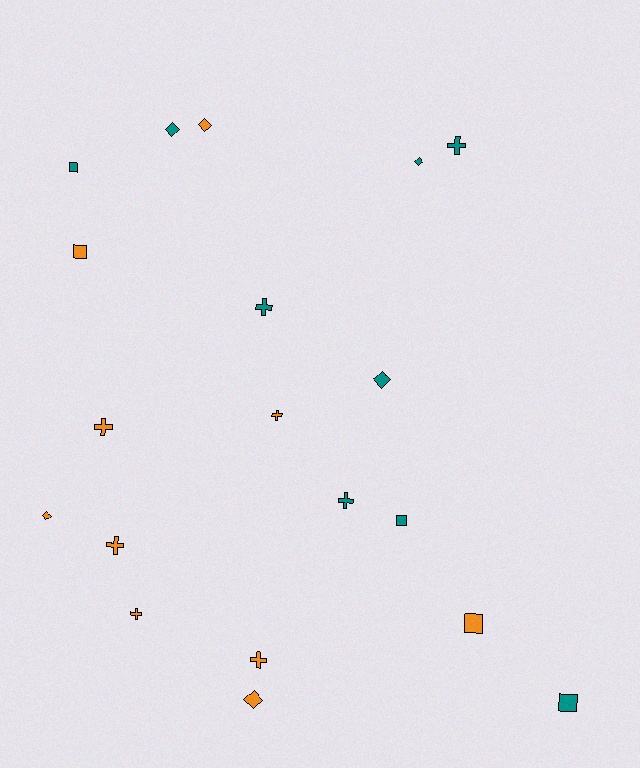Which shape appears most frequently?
Cross, with 8 objects.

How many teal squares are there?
There are 3 teal squares.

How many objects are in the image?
There are 19 objects.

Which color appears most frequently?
Orange, with 10 objects.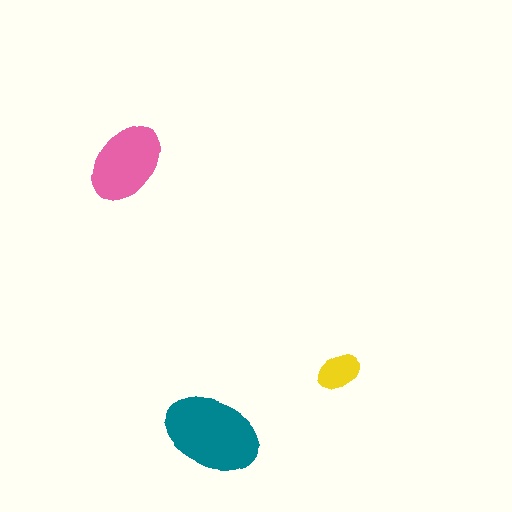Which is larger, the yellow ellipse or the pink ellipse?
The pink one.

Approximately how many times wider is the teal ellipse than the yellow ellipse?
About 2 times wider.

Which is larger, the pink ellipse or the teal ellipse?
The teal one.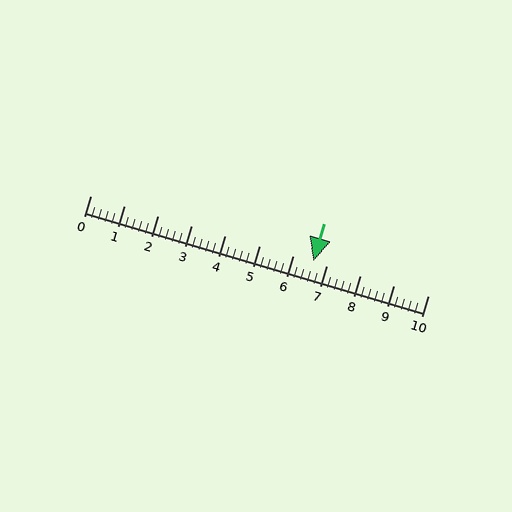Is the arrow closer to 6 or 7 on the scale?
The arrow is closer to 7.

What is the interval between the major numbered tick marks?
The major tick marks are spaced 1 units apart.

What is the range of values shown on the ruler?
The ruler shows values from 0 to 10.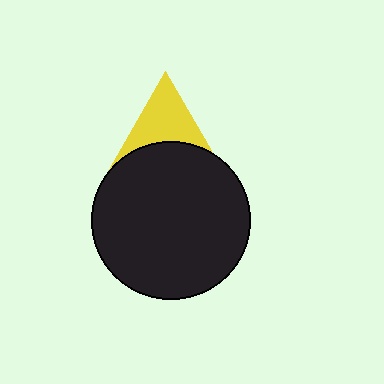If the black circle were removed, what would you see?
You would see the complete yellow triangle.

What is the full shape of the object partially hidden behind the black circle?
The partially hidden object is a yellow triangle.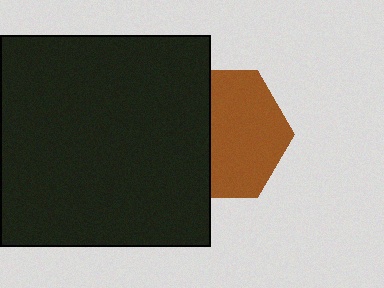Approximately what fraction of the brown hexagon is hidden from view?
Roughly 41% of the brown hexagon is hidden behind the black square.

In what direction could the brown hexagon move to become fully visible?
The brown hexagon could move right. That would shift it out from behind the black square entirely.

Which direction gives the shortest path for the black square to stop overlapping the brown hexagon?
Moving left gives the shortest separation.